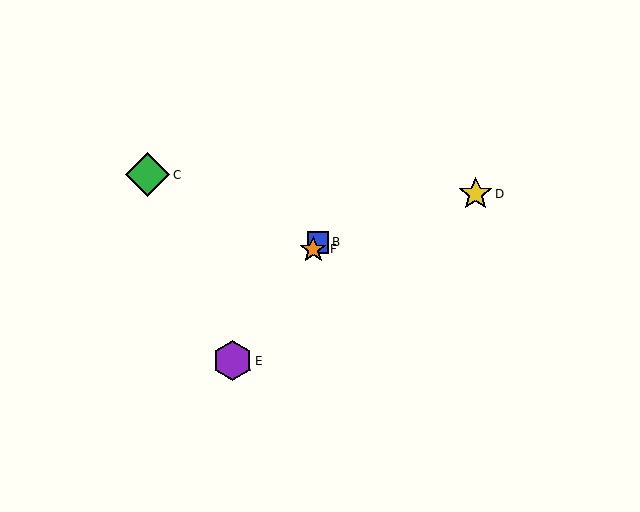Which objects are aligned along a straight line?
Objects A, B, E, F are aligned along a straight line.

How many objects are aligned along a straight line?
4 objects (A, B, E, F) are aligned along a straight line.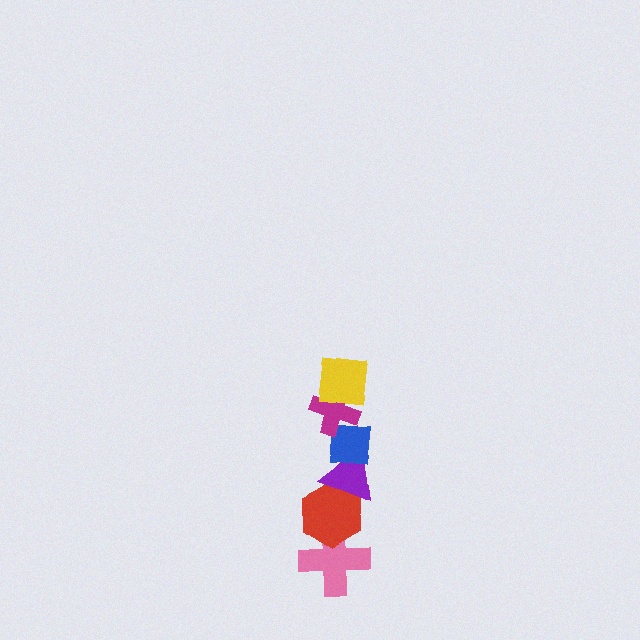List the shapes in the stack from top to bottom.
From top to bottom: the yellow square, the magenta cross, the blue square, the purple triangle, the red hexagon, the pink cross.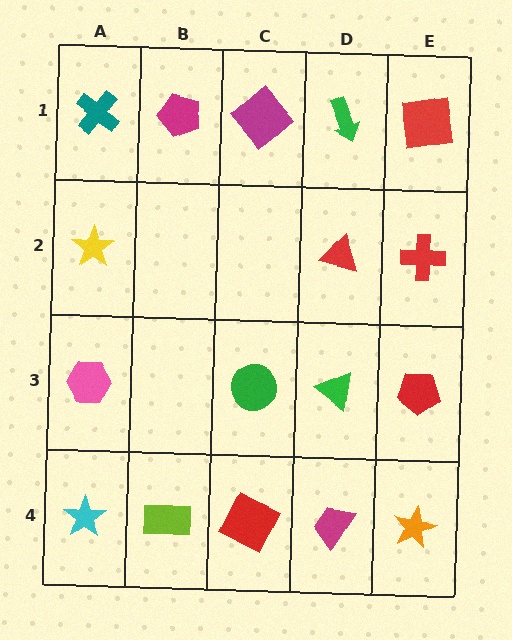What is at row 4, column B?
A lime rectangle.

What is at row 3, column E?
A red pentagon.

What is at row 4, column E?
An orange star.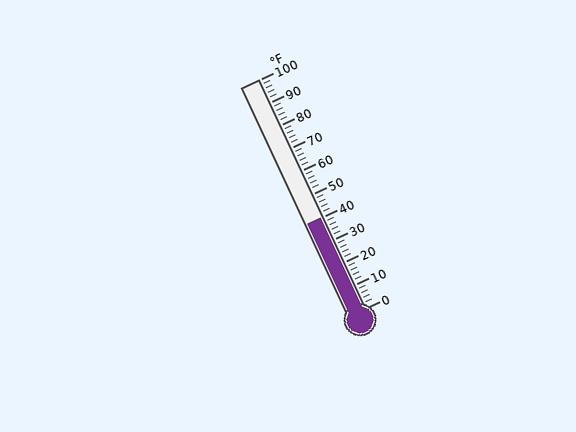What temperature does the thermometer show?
The thermometer shows approximately 40°F.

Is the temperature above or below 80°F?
The temperature is below 80°F.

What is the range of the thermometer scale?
The thermometer scale ranges from 0°F to 100°F.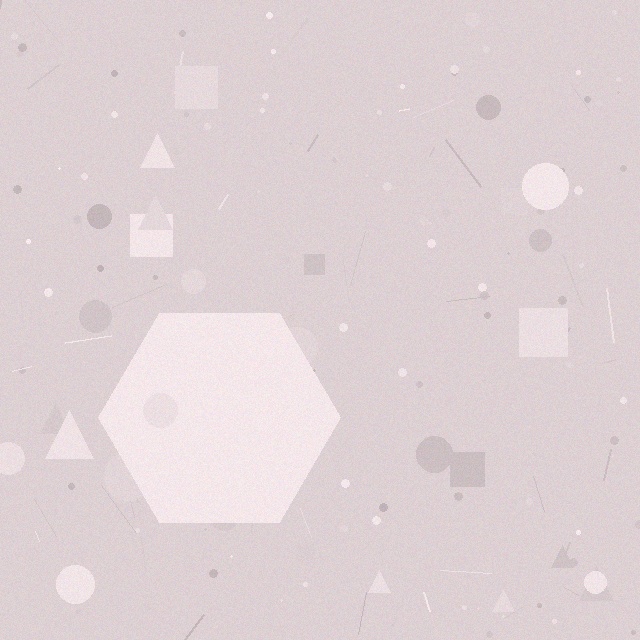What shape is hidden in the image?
A hexagon is hidden in the image.